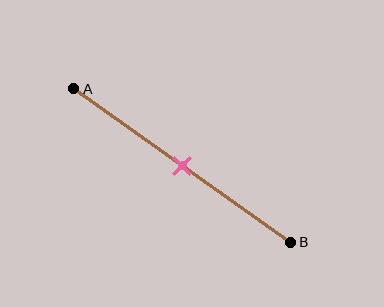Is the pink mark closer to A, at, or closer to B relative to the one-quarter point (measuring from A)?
The pink mark is closer to point B than the one-quarter point of segment AB.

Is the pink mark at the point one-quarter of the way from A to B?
No, the mark is at about 50% from A, not at the 25% one-quarter point.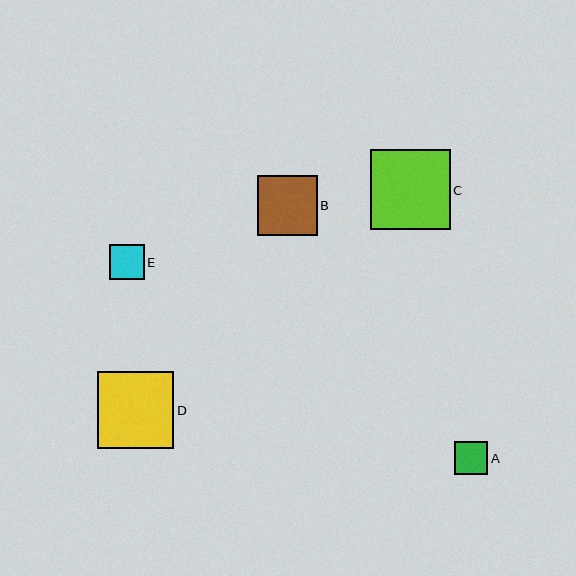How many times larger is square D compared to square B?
Square D is approximately 1.3 times the size of square B.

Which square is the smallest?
Square A is the smallest with a size of approximately 33 pixels.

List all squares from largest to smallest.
From largest to smallest: C, D, B, E, A.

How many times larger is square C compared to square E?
Square C is approximately 2.3 times the size of square E.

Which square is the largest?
Square C is the largest with a size of approximately 80 pixels.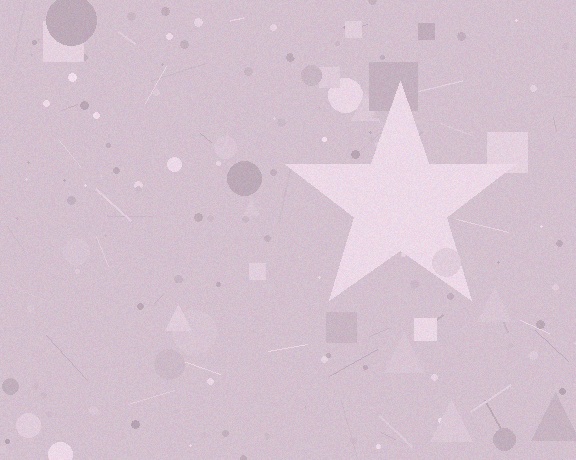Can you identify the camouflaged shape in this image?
The camouflaged shape is a star.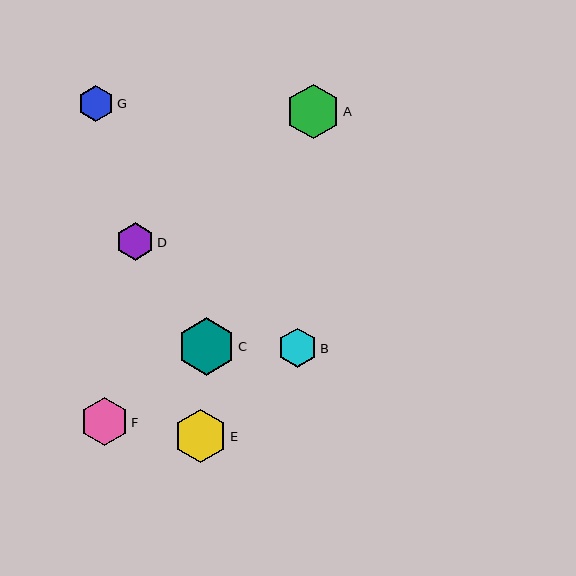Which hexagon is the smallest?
Hexagon G is the smallest with a size of approximately 36 pixels.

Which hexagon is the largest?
Hexagon C is the largest with a size of approximately 58 pixels.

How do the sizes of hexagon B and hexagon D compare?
Hexagon B and hexagon D are approximately the same size.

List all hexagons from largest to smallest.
From largest to smallest: C, A, E, F, B, D, G.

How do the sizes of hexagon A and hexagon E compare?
Hexagon A and hexagon E are approximately the same size.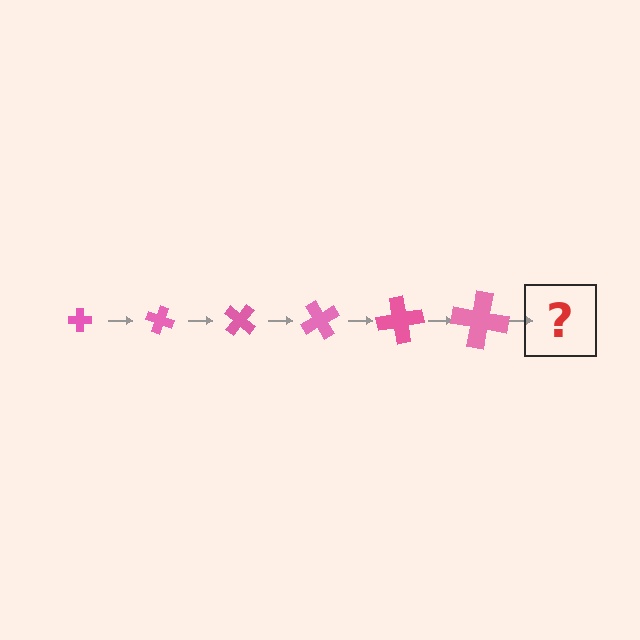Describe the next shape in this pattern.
It should be a cross, larger than the previous one and rotated 120 degrees from the start.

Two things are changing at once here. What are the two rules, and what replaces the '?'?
The two rules are that the cross grows larger each step and it rotates 20 degrees each step. The '?' should be a cross, larger than the previous one and rotated 120 degrees from the start.